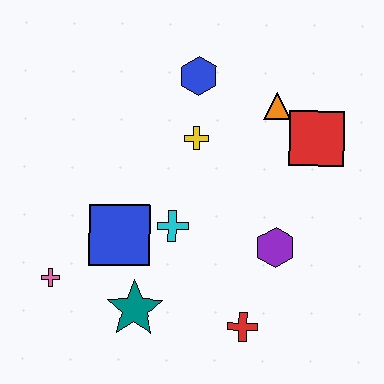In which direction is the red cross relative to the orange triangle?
The red cross is below the orange triangle.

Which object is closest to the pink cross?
The blue square is closest to the pink cross.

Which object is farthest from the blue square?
The red square is farthest from the blue square.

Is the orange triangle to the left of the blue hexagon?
No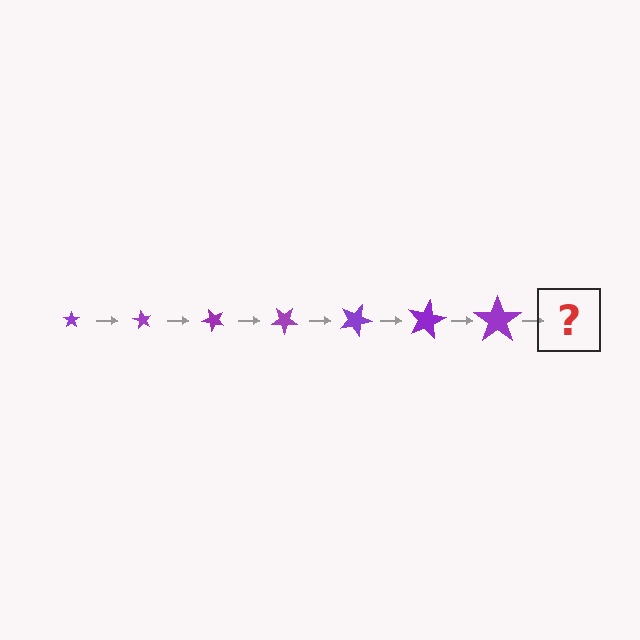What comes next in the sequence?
The next element should be a star, larger than the previous one and rotated 420 degrees from the start.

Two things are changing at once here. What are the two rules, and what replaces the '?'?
The two rules are that the star grows larger each step and it rotates 60 degrees each step. The '?' should be a star, larger than the previous one and rotated 420 degrees from the start.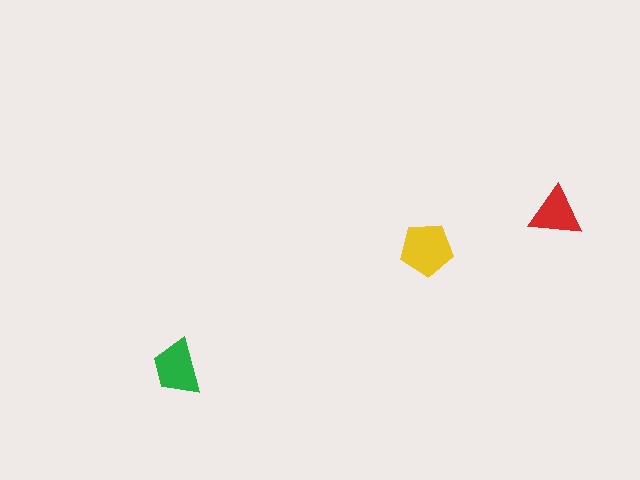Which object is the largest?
The yellow pentagon.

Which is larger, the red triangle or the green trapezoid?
The green trapezoid.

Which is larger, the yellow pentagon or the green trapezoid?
The yellow pentagon.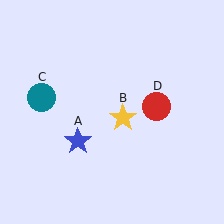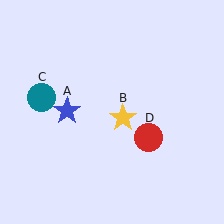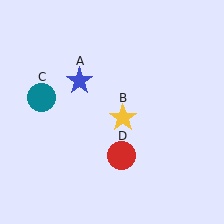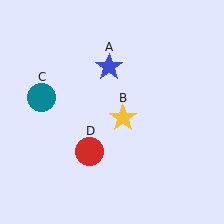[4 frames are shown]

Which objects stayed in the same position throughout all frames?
Yellow star (object B) and teal circle (object C) remained stationary.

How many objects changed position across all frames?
2 objects changed position: blue star (object A), red circle (object D).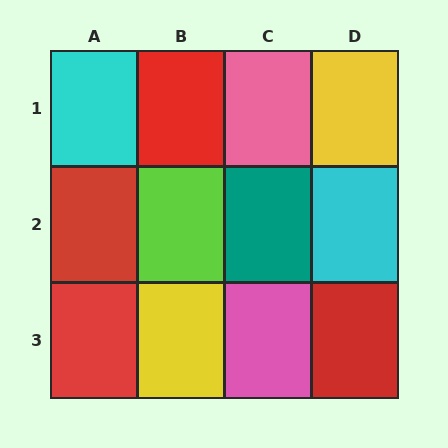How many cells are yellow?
2 cells are yellow.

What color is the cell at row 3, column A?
Red.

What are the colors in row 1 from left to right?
Cyan, red, pink, yellow.